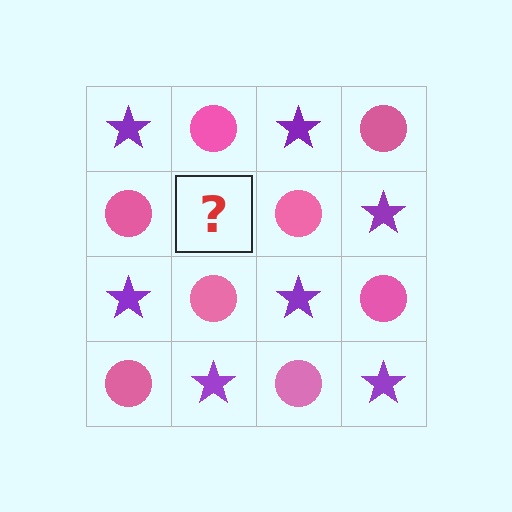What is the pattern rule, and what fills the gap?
The rule is that it alternates purple star and pink circle in a checkerboard pattern. The gap should be filled with a purple star.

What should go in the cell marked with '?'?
The missing cell should contain a purple star.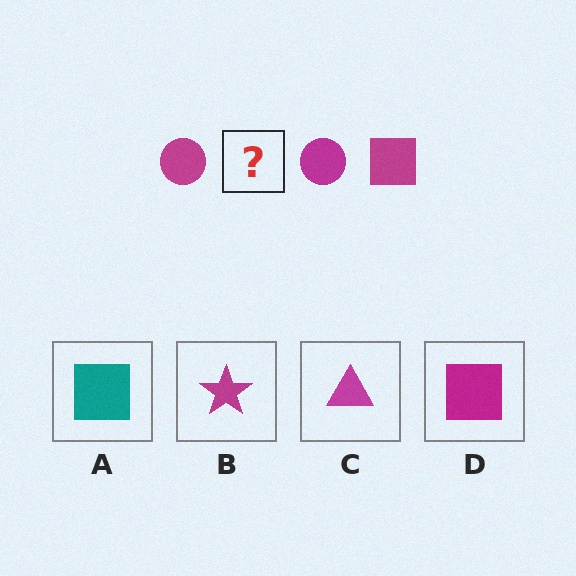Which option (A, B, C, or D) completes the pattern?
D.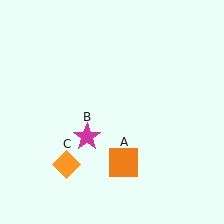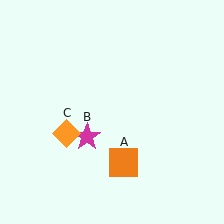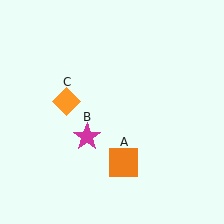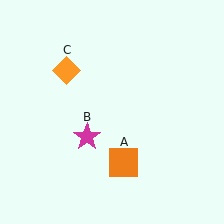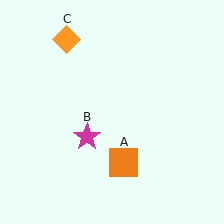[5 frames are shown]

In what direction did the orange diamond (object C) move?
The orange diamond (object C) moved up.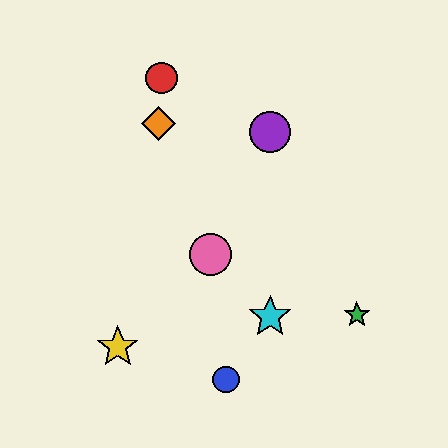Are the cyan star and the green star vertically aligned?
No, the cyan star is at x≈270 and the green star is at x≈357.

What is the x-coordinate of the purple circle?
The purple circle is at x≈270.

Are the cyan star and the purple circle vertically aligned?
Yes, both are at x≈270.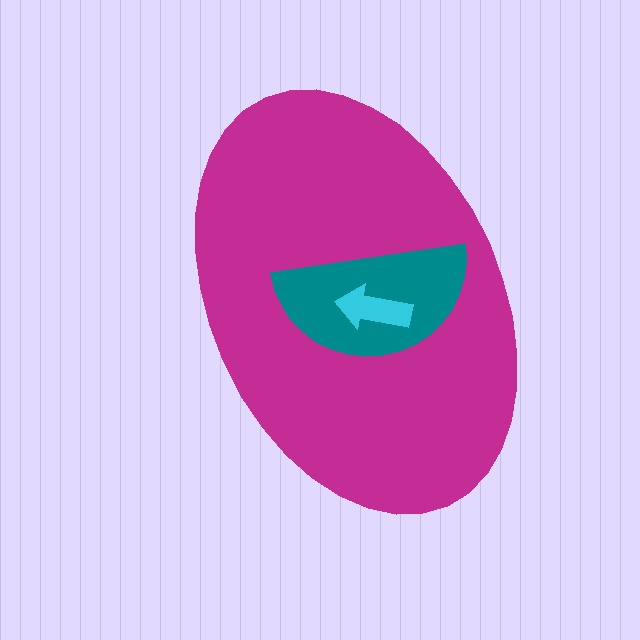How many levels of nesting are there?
3.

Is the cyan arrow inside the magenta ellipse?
Yes.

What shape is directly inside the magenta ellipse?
The teal semicircle.